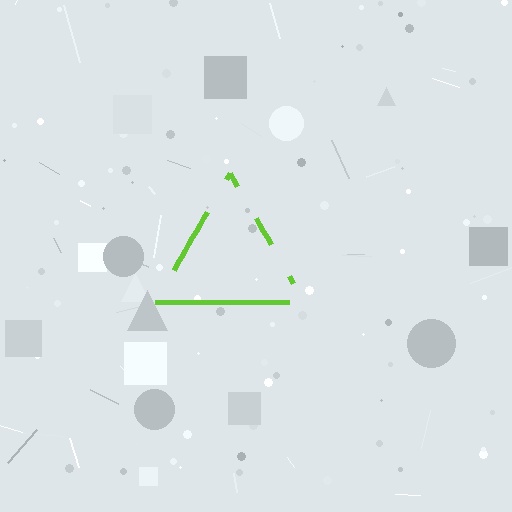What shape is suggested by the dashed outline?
The dashed outline suggests a triangle.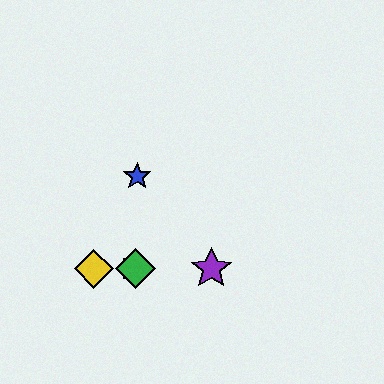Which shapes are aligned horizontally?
The red square, the green diamond, the yellow diamond, the purple star are aligned horizontally.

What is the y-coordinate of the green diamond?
The green diamond is at y≈269.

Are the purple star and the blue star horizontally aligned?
No, the purple star is at y≈269 and the blue star is at y≈176.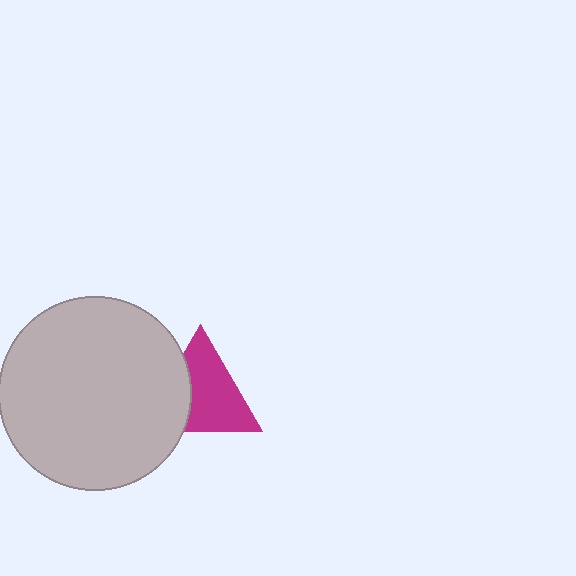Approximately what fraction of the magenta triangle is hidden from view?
Roughly 33% of the magenta triangle is hidden behind the light gray circle.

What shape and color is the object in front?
The object in front is a light gray circle.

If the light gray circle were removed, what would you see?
You would see the complete magenta triangle.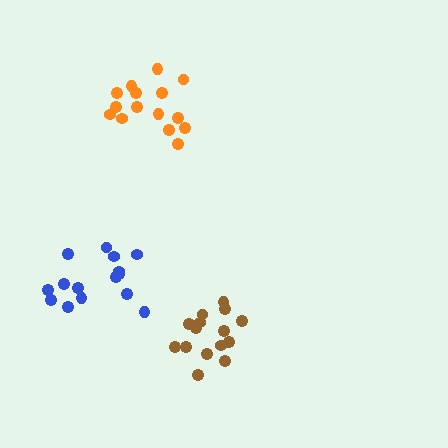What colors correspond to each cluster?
The clusters are colored: brown, orange, blue.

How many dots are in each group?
Group 1: 15 dots, Group 2: 15 dots, Group 3: 15 dots (45 total).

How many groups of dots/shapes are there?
There are 3 groups.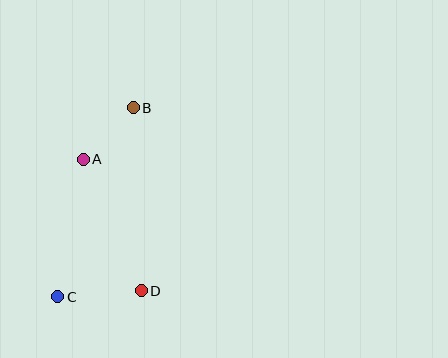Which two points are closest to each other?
Points A and B are closest to each other.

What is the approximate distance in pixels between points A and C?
The distance between A and C is approximately 140 pixels.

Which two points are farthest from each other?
Points B and C are farthest from each other.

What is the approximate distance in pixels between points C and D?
The distance between C and D is approximately 83 pixels.